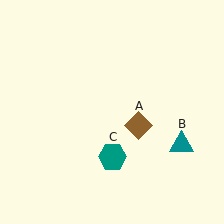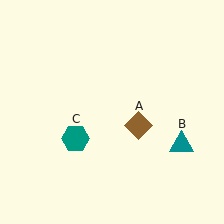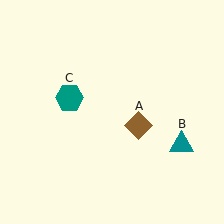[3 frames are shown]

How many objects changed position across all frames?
1 object changed position: teal hexagon (object C).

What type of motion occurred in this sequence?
The teal hexagon (object C) rotated clockwise around the center of the scene.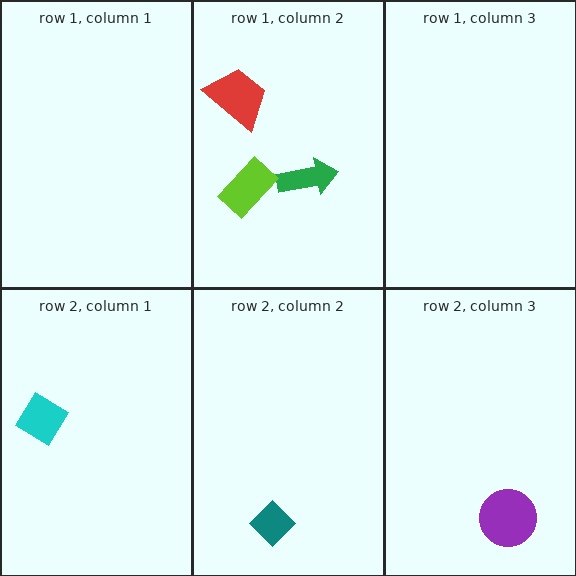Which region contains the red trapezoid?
The row 1, column 2 region.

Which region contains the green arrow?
The row 1, column 2 region.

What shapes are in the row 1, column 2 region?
The green arrow, the red trapezoid, the lime rectangle.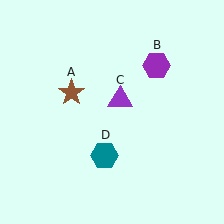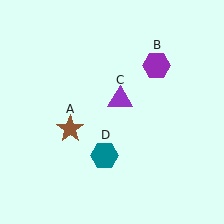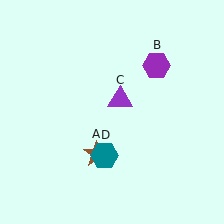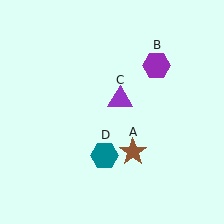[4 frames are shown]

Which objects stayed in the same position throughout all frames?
Purple hexagon (object B) and purple triangle (object C) and teal hexagon (object D) remained stationary.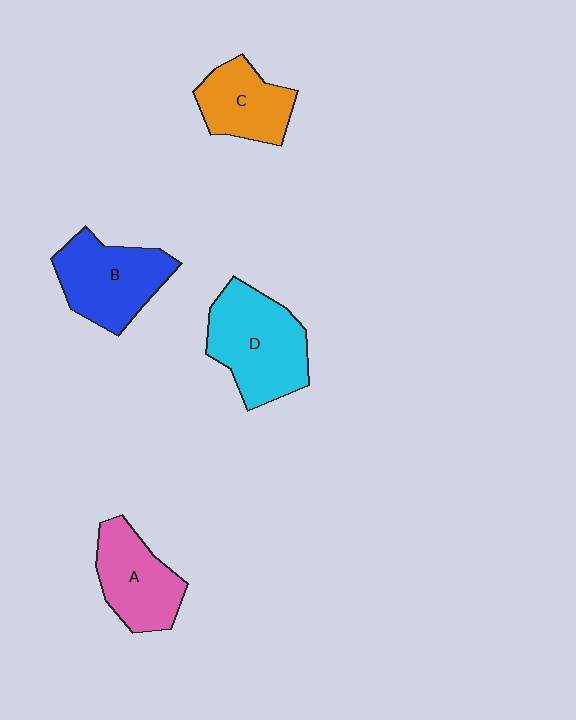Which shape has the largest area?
Shape D (cyan).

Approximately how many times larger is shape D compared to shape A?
Approximately 1.3 times.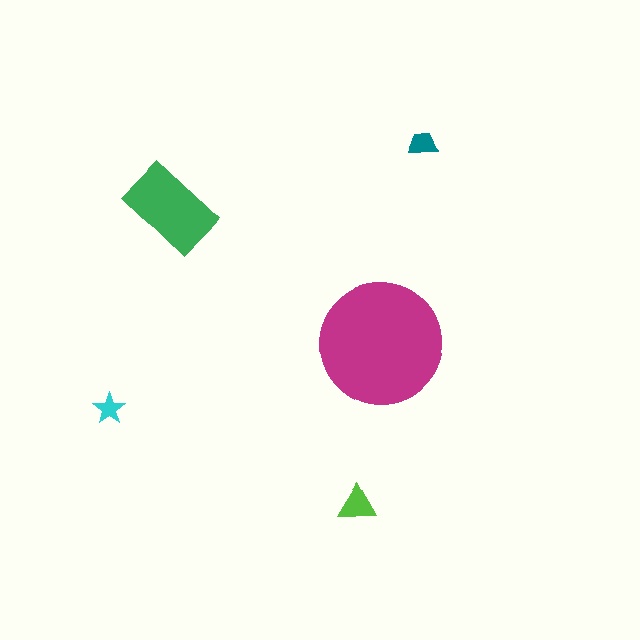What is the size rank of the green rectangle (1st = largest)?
2nd.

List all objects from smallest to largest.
The cyan star, the teal trapezoid, the lime triangle, the green rectangle, the magenta circle.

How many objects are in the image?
There are 5 objects in the image.